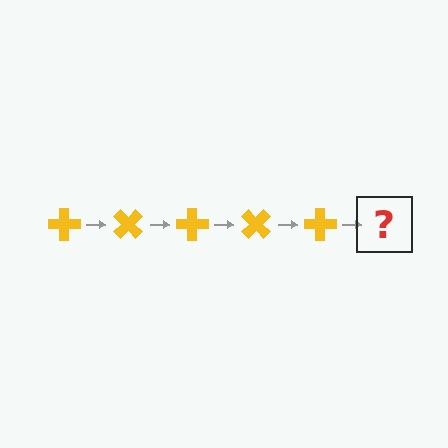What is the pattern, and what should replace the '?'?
The pattern is that the cross rotates 45 degrees each step. The '?' should be a yellow cross rotated 225 degrees.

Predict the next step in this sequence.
The next step is a yellow cross rotated 225 degrees.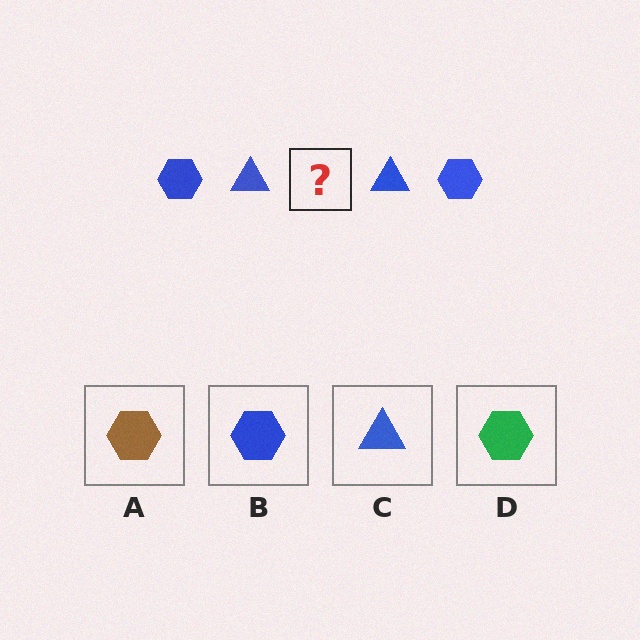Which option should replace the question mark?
Option B.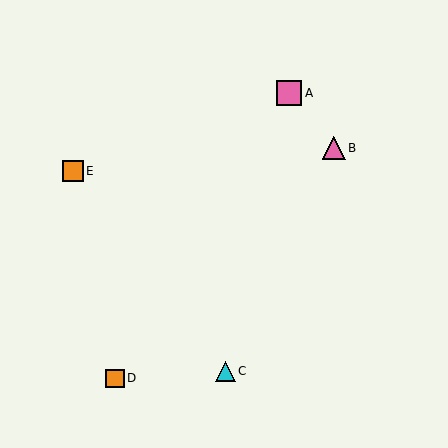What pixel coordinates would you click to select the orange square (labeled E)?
Click at (73, 171) to select the orange square E.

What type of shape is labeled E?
Shape E is an orange square.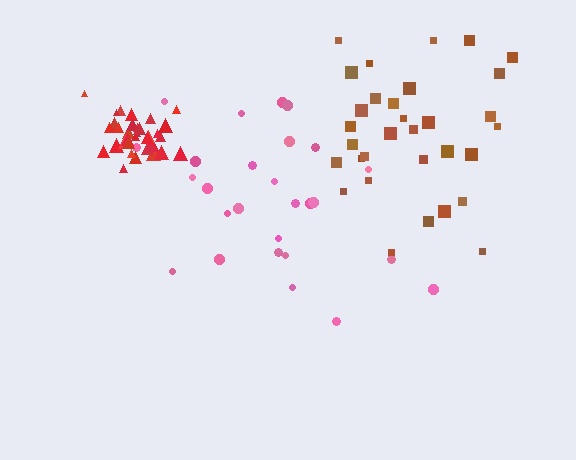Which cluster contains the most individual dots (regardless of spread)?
Red (35).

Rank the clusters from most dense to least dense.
red, brown, pink.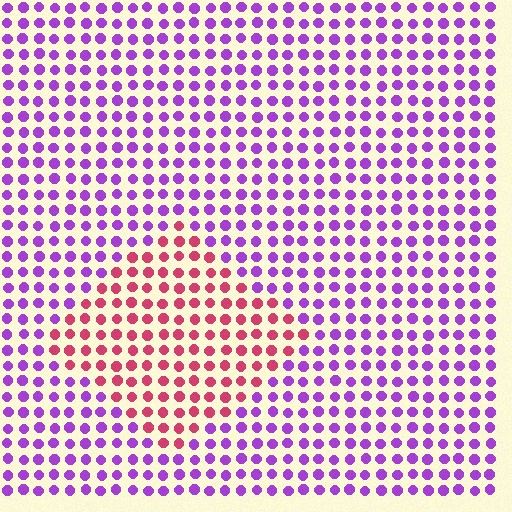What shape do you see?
I see a diamond.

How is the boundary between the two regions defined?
The boundary is defined purely by a slight shift in hue (about 59 degrees). Spacing, size, and orientation are identical on both sides.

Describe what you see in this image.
The image is filled with small purple elements in a uniform arrangement. A diamond-shaped region is visible where the elements are tinted to a slightly different hue, forming a subtle color boundary.